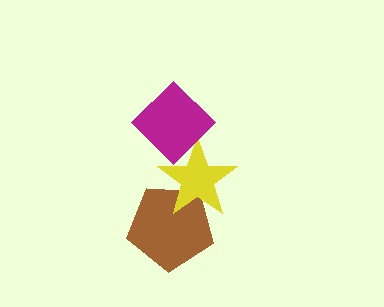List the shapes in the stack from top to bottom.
From top to bottom: the magenta diamond, the yellow star, the brown pentagon.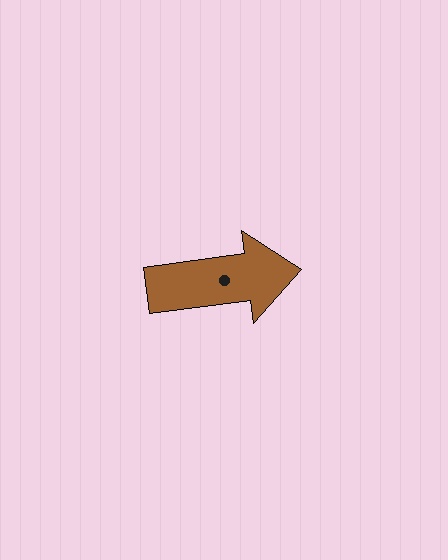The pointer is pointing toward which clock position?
Roughly 3 o'clock.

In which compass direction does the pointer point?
East.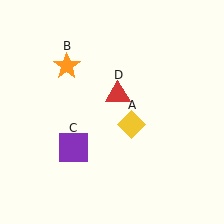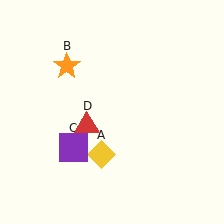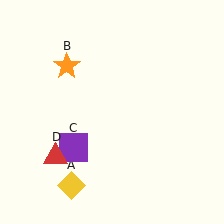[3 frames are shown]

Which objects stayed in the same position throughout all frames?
Orange star (object B) and purple square (object C) remained stationary.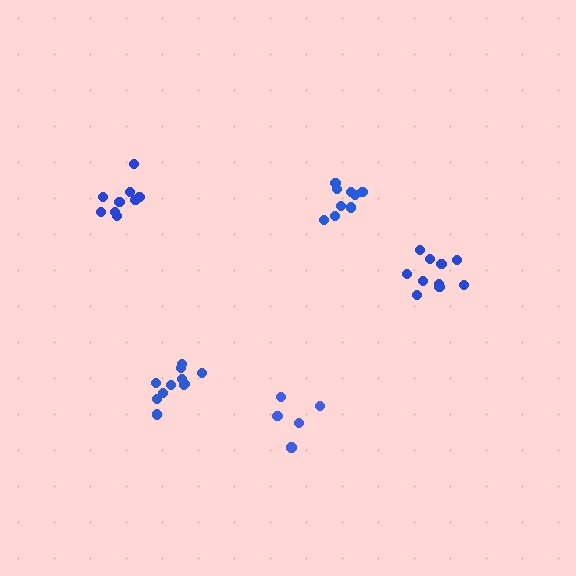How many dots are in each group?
Group 1: 5 dots, Group 2: 10 dots, Group 3: 9 dots, Group 4: 9 dots, Group 5: 11 dots (44 total).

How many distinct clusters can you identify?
There are 5 distinct clusters.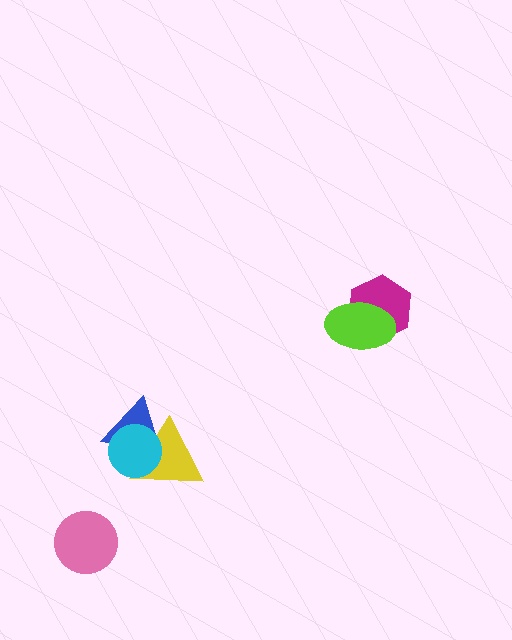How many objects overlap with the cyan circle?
2 objects overlap with the cyan circle.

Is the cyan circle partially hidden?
No, no other shape covers it.